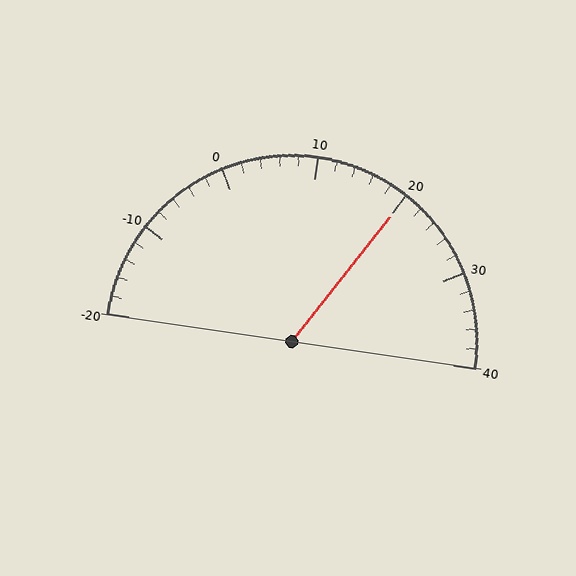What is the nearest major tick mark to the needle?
The nearest major tick mark is 20.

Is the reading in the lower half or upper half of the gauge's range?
The reading is in the upper half of the range (-20 to 40).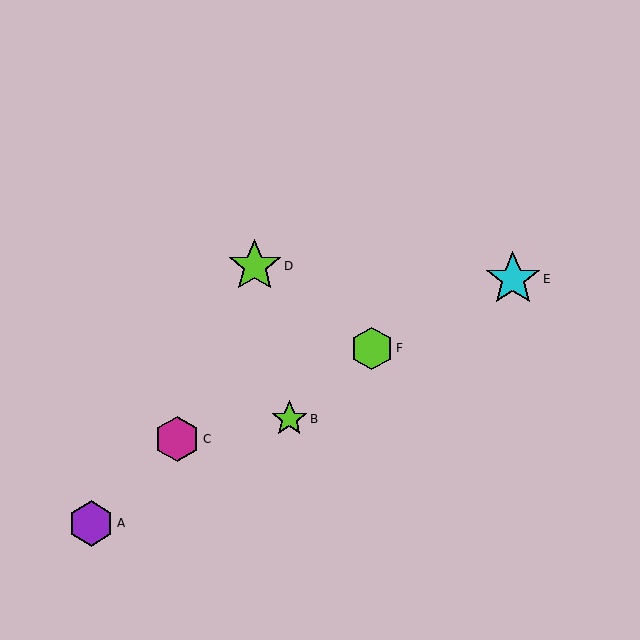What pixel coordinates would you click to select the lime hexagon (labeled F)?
Click at (372, 348) to select the lime hexagon F.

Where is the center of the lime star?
The center of the lime star is at (289, 419).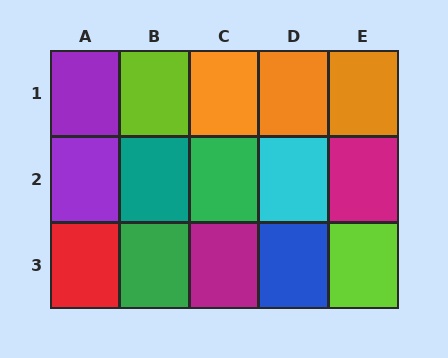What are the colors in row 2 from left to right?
Purple, teal, green, cyan, magenta.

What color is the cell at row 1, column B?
Lime.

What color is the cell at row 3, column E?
Lime.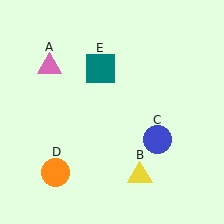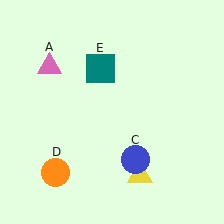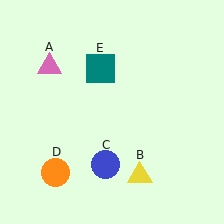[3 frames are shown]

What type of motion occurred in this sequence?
The blue circle (object C) rotated clockwise around the center of the scene.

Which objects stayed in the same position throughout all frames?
Pink triangle (object A) and yellow triangle (object B) and orange circle (object D) and teal square (object E) remained stationary.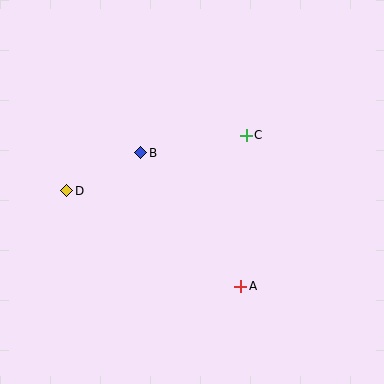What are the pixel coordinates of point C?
Point C is at (246, 135).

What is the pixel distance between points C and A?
The distance between C and A is 151 pixels.